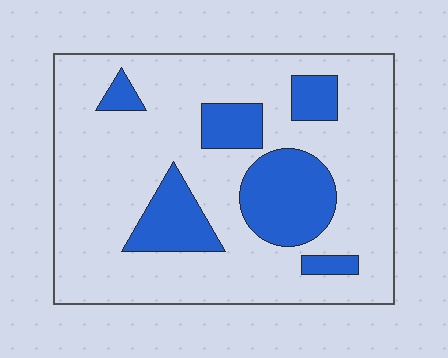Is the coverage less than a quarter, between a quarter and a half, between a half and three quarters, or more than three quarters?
Less than a quarter.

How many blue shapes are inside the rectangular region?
6.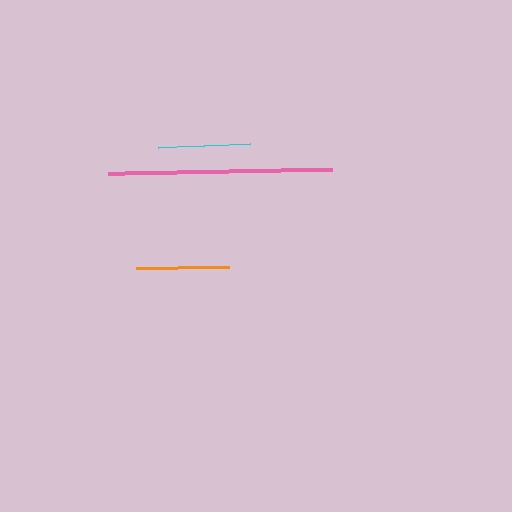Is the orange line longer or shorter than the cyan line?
The orange line is longer than the cyan line.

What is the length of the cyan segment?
The cyan segment is approximately 92 pixels long.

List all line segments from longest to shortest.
From longest to shortest: pink, orange, cyan.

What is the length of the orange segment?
The orange segment is approximately 94 pixels long.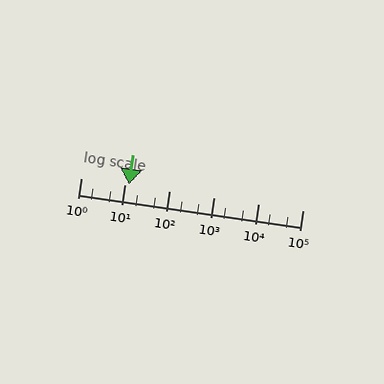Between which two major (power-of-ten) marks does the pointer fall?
The pointer is between 10 and 100.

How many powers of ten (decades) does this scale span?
The scale spans 5 decades, from 1 to 100000.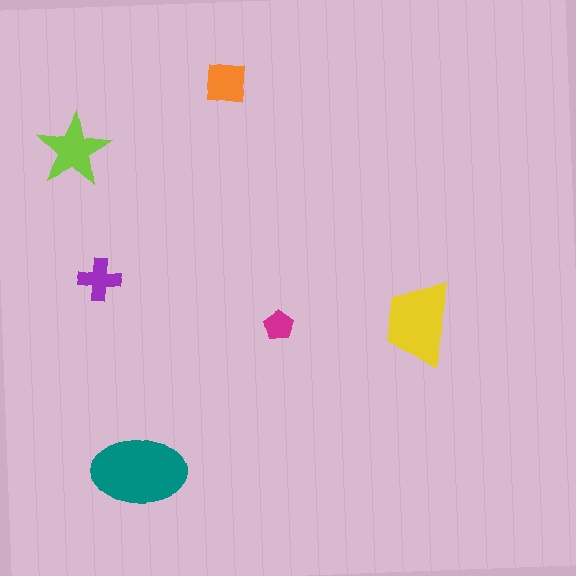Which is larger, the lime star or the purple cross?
The lime star.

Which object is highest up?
The orange square is topmost.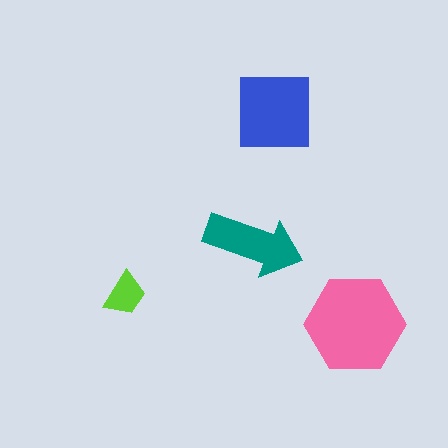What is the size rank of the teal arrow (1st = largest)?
3rd.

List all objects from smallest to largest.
The lime trapezoid, the teal arrow, the blue square, the pink hexagon.